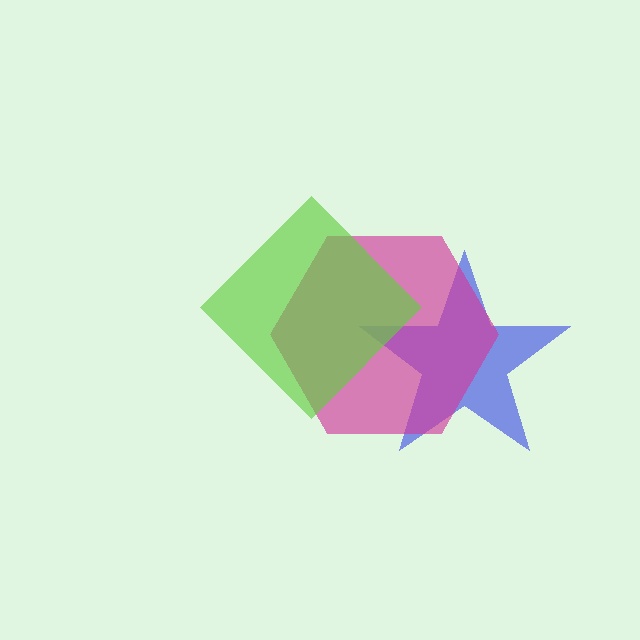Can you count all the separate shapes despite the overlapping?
Yes, there are 3 separate shapes.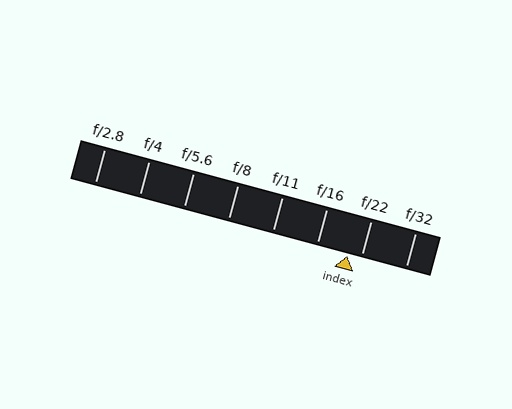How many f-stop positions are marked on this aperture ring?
There are 8 f-stop positions marked.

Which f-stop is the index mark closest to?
The index mark is closest to f/22.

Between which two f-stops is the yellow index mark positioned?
The index mark is between f/16 and f/22.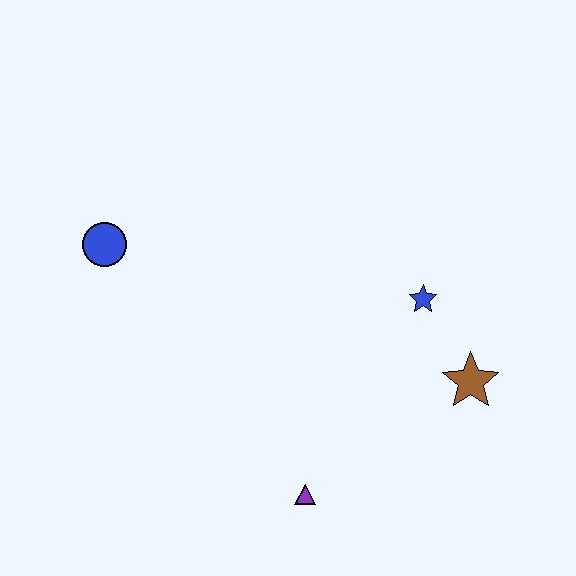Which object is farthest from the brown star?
The blue circle is farthest from the brown star.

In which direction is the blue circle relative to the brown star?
The blue circle is to the left of the brown star.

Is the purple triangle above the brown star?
No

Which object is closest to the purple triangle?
The brown star is closest to the purple triangle.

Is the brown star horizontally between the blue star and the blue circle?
No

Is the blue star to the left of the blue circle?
No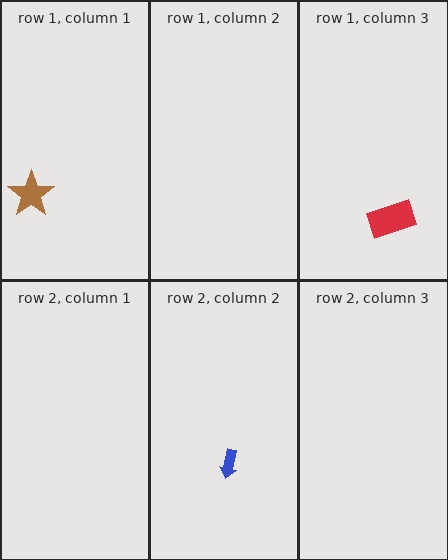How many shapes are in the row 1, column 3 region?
1.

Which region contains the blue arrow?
The row 2, column 2 region.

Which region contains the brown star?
The row 1, column 1 region.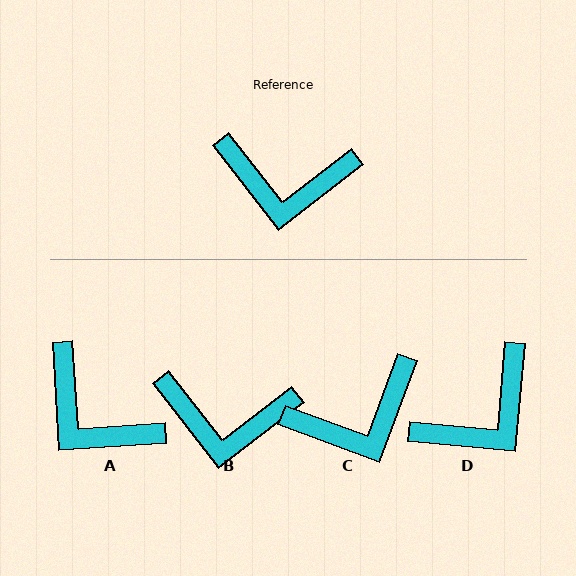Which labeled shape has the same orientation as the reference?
B.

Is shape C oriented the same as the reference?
No, it is off by about 32 degrees.